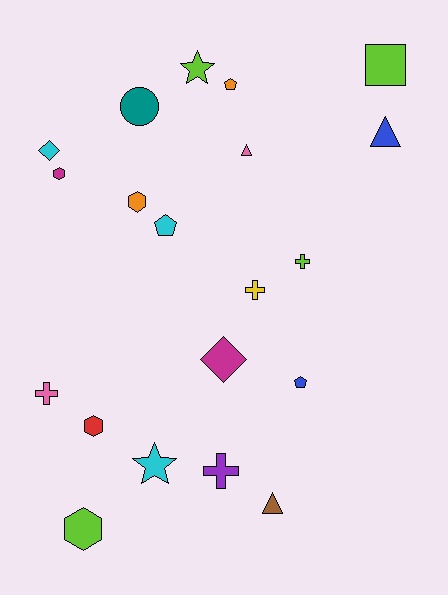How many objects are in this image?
There are 20 objects.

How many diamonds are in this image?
There are 2 diamonds.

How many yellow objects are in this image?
There is 1 yellow object.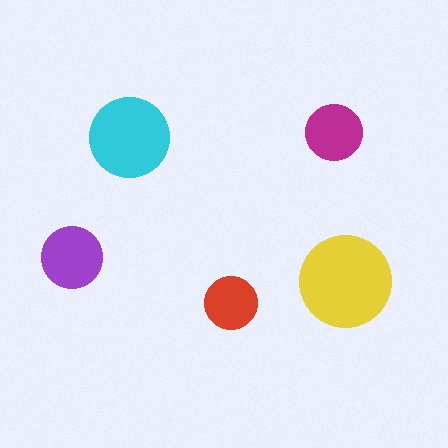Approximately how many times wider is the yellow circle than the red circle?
About 1.5 times wider.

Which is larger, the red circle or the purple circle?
The purple one.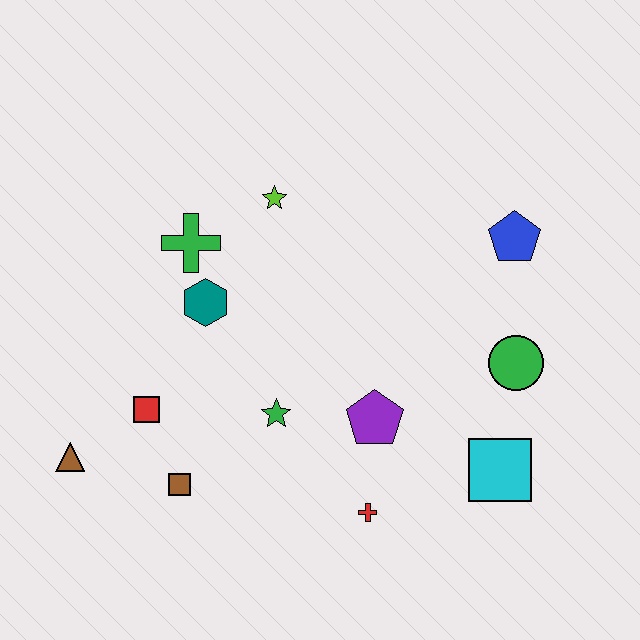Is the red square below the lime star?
Yes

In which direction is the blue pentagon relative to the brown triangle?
The blue pentagon is to the right of the brown triangle.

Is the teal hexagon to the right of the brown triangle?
Yes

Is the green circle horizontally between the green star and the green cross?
No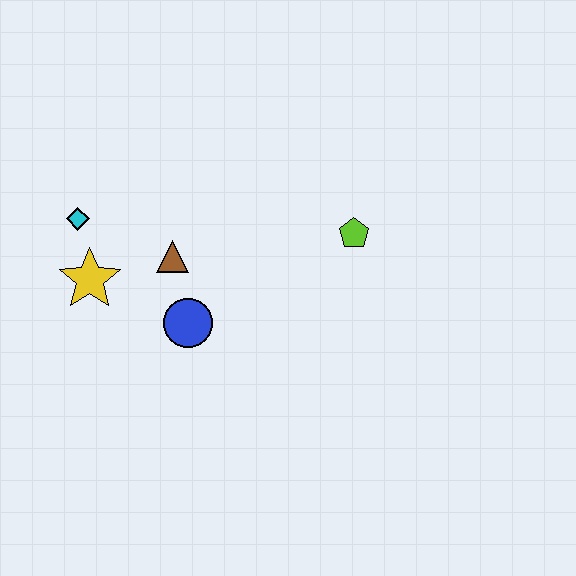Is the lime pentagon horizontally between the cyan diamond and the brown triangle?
No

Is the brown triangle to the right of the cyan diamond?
Yes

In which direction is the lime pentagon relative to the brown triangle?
The lime pentagon is to the right of the brown triangle.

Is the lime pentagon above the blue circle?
Yes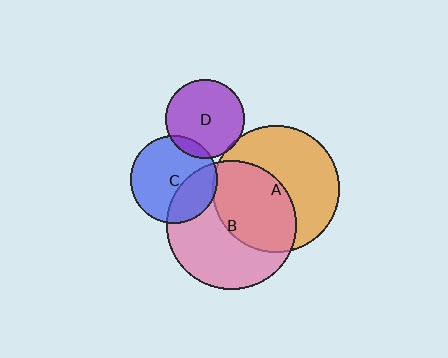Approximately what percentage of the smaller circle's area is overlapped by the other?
Approximately 10%.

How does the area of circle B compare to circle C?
Approximately 2.2 times.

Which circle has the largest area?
Circle B (pink).